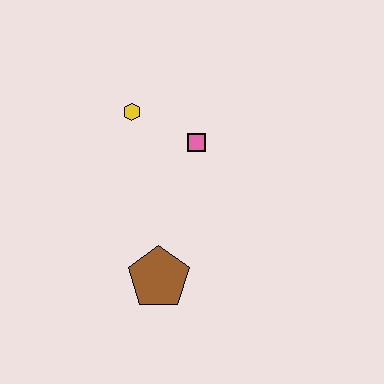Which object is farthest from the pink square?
The brown pentagon is farthest from the pink square.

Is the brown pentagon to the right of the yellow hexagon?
Yes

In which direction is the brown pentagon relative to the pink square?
The brown pentagon is below the pink square.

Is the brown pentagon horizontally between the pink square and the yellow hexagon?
Yes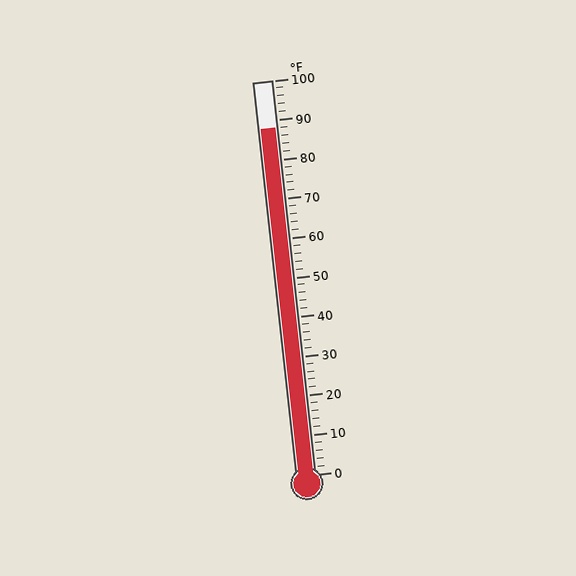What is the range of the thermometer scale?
The thermometer scale ranges from 0°F to 100°F.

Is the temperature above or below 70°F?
The temperature is above 70°F.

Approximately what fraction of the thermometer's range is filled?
The thermometer is filled to approximately 90% of its range.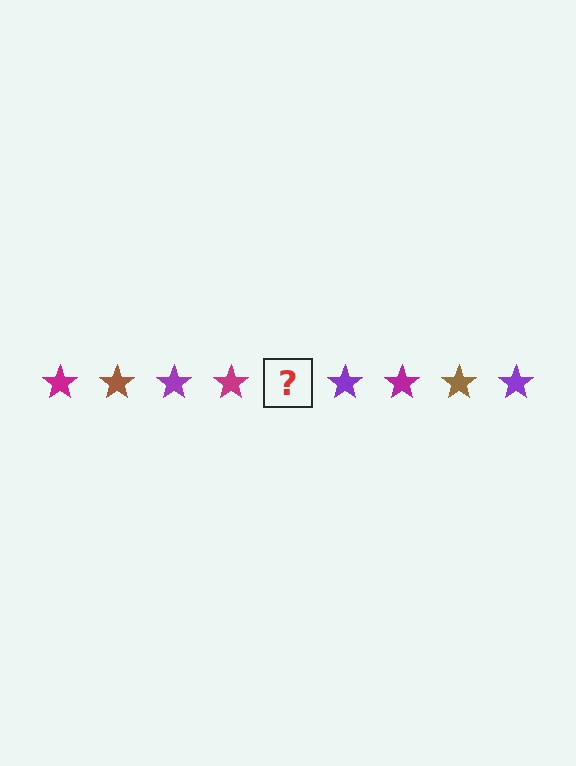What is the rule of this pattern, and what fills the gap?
The rule is that the pattern cycles through magenta, brown, purple stars. The gap should be filled with a brown star.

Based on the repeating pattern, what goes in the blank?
The blank should be a brown star.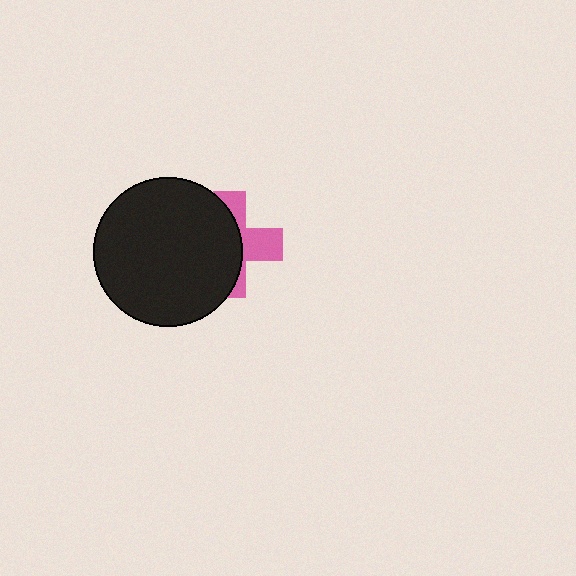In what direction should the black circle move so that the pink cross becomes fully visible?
The black circle should move left. That is the shortest direction to clear the overlap and leave the pink cross fully visible.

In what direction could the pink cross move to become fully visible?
The pink cross could move right. That would shift it out from behind the black circle entirely.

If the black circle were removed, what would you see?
You would see the complete pink cross.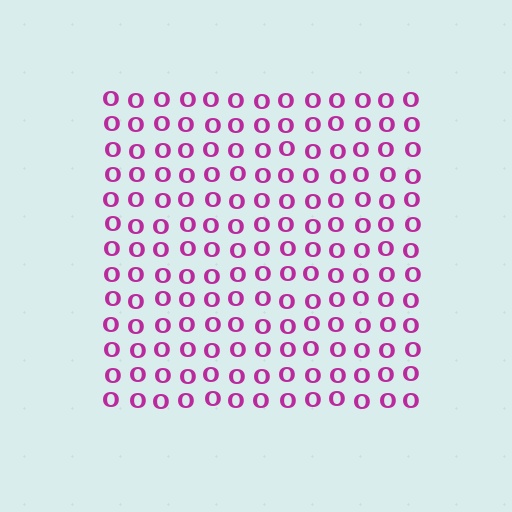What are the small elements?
The small elements are letter O's.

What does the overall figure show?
The overall figure shows a square.